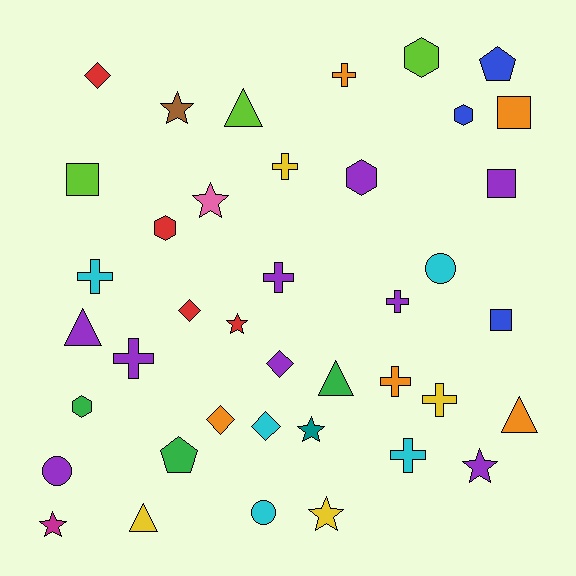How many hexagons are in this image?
There are 5 hexagons.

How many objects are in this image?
There are 40 objects.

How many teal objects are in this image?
There is 1 teal object.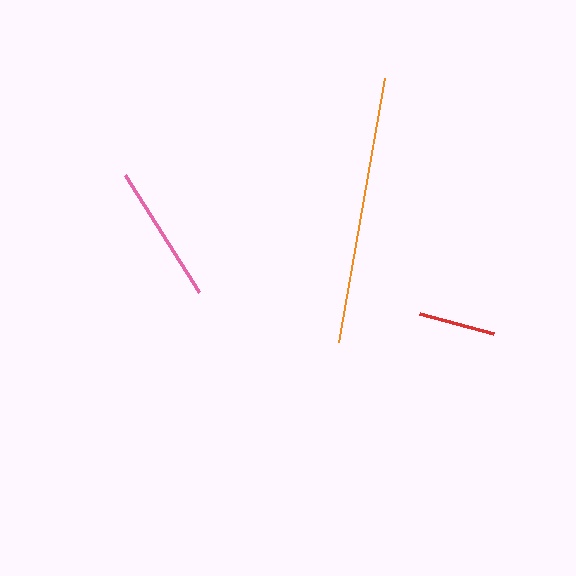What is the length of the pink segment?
The pink segment is approximately 139 pixels long.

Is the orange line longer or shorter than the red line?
The orange line is longer than the red line.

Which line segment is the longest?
The orange line is the longest at approximately 268 pixels.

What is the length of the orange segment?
The orange segment is approximately 268 pixels long.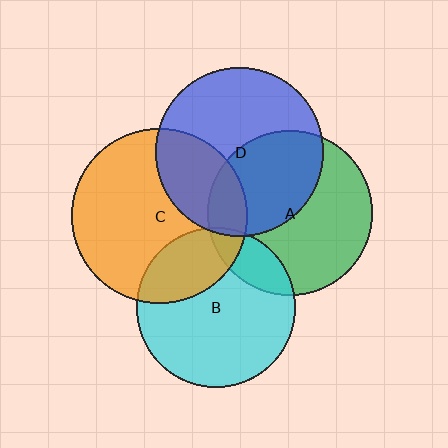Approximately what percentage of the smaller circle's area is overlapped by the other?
Approximately 15%.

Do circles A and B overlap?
Yes.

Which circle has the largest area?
Circle C (orange).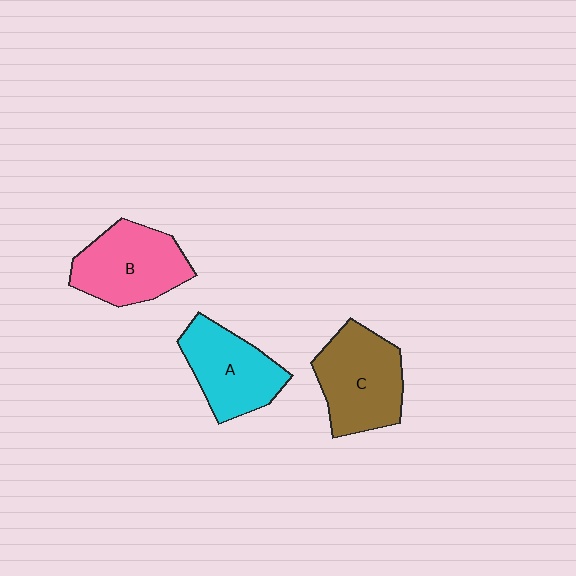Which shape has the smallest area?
Shape A (cyan).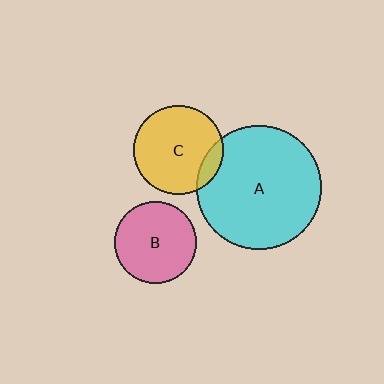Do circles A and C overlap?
Yes.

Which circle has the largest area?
Circle A (cyan).